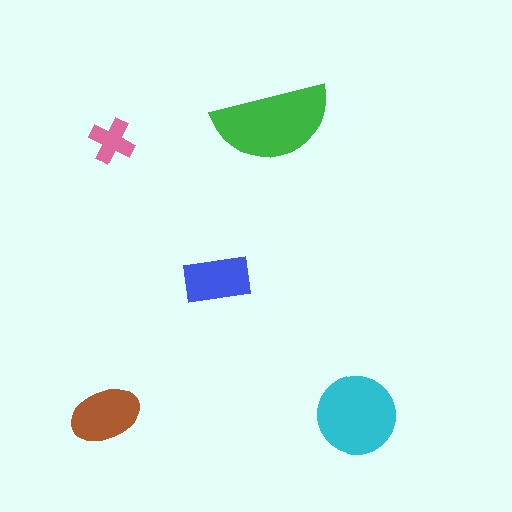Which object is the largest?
The green semicircle.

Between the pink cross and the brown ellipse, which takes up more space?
The brown ellipse.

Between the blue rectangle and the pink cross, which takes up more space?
The blue rectangle.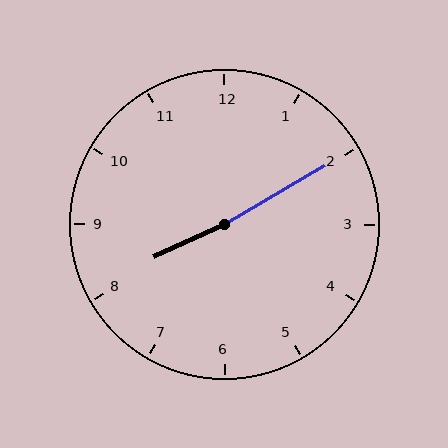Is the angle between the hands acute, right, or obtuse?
It is obtuse.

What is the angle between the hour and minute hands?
Approximately 175 degrees.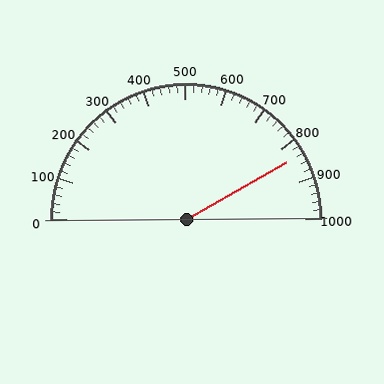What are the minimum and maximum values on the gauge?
The gauge ranges from 0 to 1000.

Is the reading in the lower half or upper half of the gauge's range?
The reading is in the upper half of the range (0 to 1000).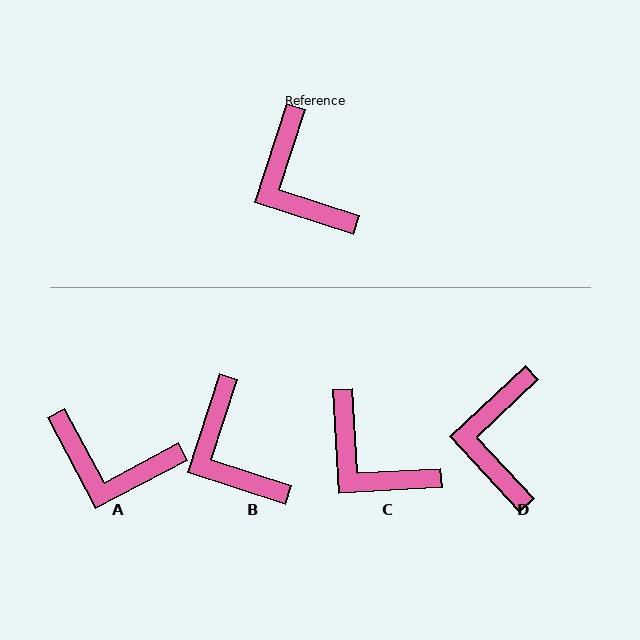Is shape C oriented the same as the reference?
No, it is off by about 21 degrees.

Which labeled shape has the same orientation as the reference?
B.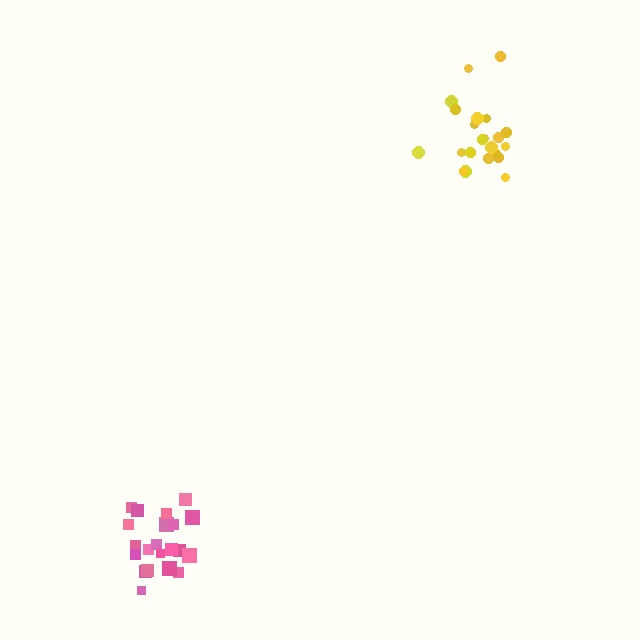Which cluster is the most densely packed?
Pink.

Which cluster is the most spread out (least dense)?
Yellow.